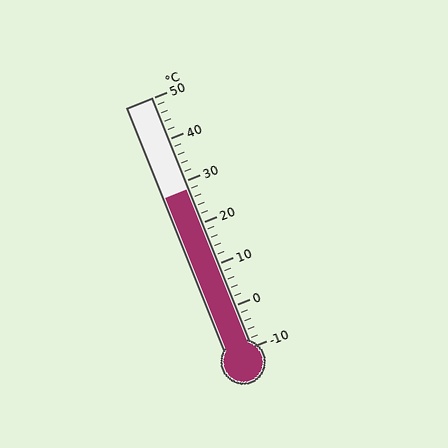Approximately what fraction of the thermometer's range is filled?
The thermometer is filled to approximately 65% of its range.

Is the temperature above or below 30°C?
The temperature is below 30°C.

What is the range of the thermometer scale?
The thermometer scale ranges from -10°C to 50°C.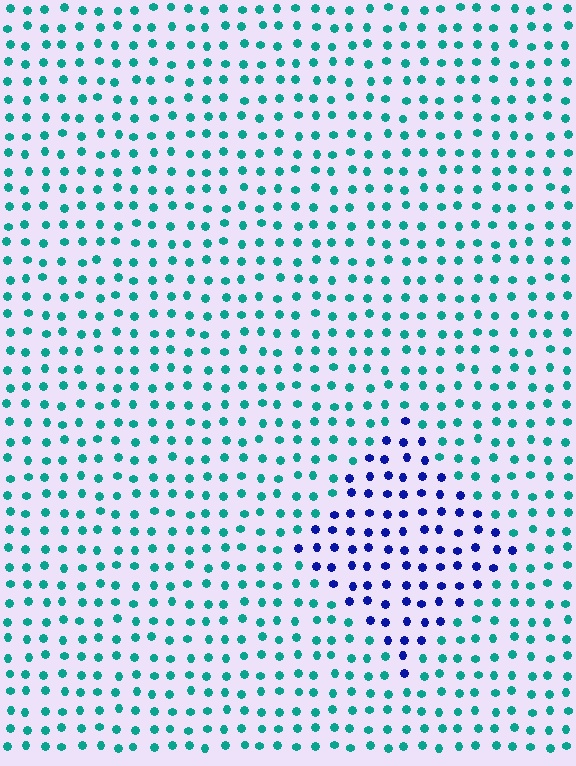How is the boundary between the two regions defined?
The boundary is defined purely by a slight shift in hue (about 64 degrees). Spacing, size, and orientation are identical on both sides.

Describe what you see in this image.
The image is filled with small teal elements in a uniform arrangement. A diamond-shaped region is visible where the elements are tinted to a slightly different hue, forming a subtle color boundary.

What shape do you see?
I see a diamond.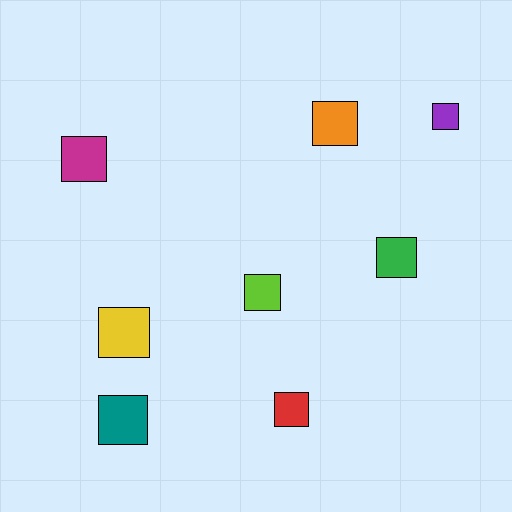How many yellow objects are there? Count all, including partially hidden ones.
There is 1 yellow object.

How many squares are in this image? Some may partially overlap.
There are 8 squares.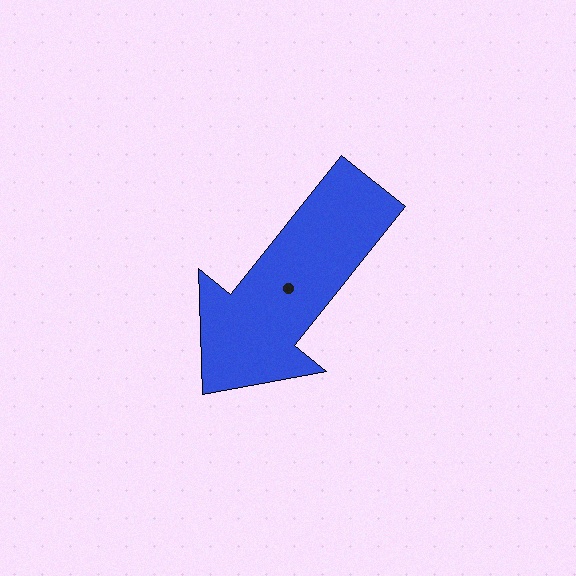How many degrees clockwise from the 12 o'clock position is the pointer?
Approximately 219 degrees.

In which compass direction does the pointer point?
Southwest.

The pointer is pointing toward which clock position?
Roughly 7 o'clock.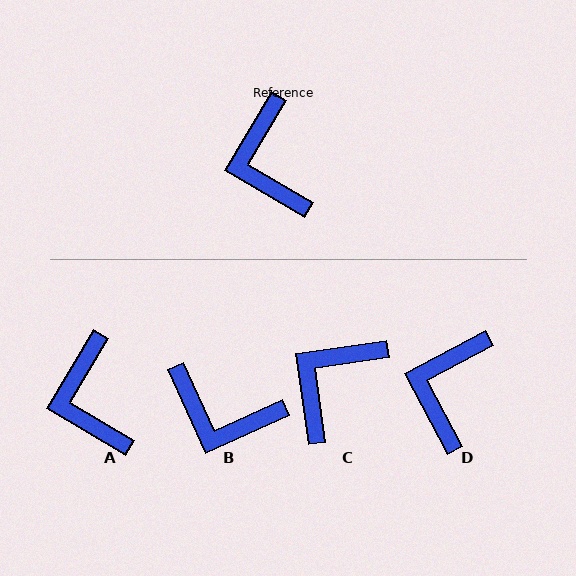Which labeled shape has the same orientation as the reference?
A.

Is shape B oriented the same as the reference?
No, it is off by about 55 degrees.